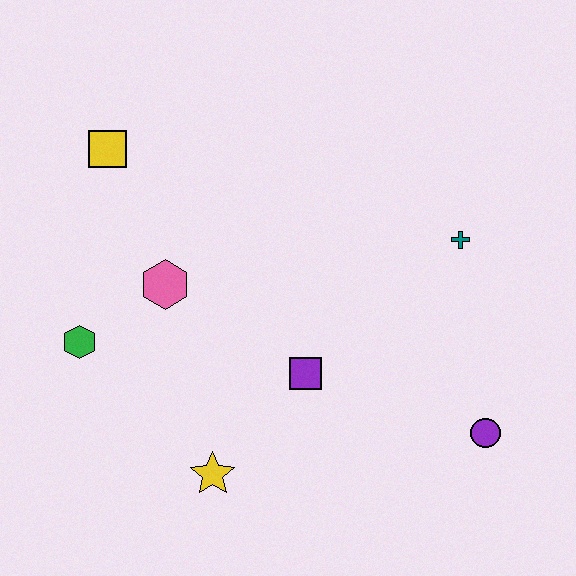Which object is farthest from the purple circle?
The yellow square is farthest from the purple circle.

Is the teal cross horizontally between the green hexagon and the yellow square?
No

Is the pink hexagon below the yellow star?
No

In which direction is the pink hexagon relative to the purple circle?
The pink hexagon is to the left of the purple circle.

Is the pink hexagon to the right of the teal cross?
No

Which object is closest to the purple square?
The yellow star is closest to the purple square.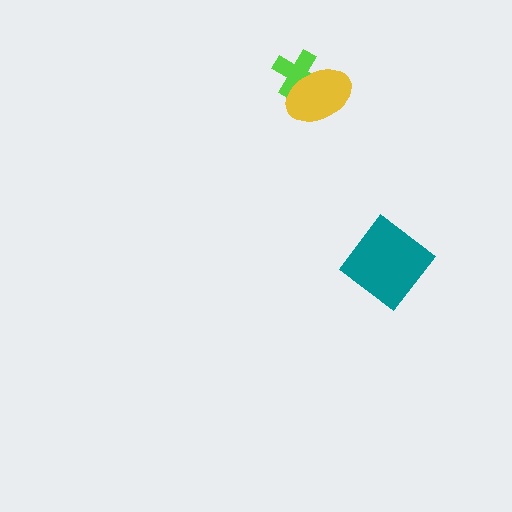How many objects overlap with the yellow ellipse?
1 object overlaps with the yellow ellipse.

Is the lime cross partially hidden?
Yes, it is partially covered by another shape.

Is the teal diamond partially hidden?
No, no other shape covers it.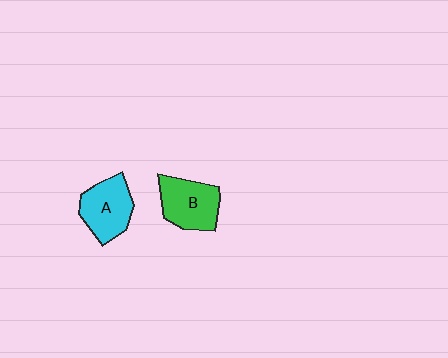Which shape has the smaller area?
Shape A (cyan).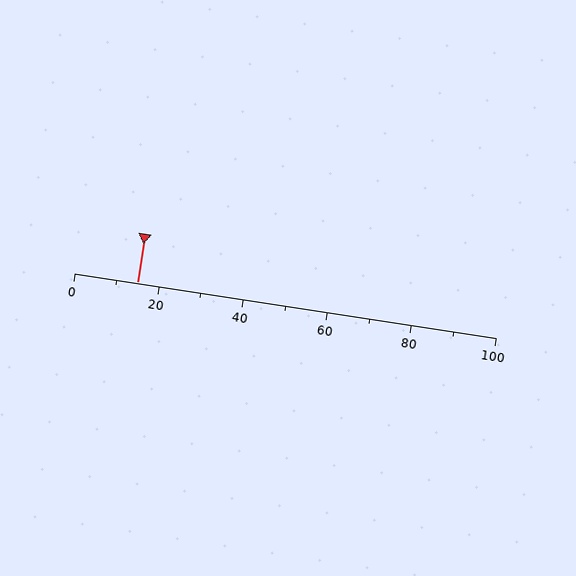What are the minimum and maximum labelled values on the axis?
The axis runs from 0 to 100.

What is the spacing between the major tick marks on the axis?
The major ticks are spaced 20 apart.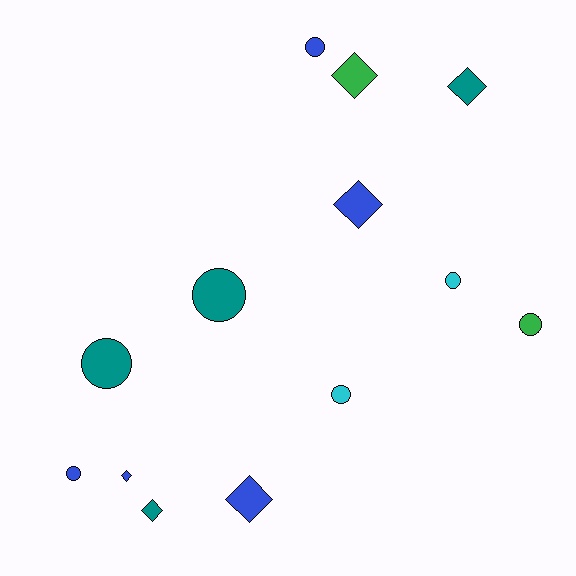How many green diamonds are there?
There is 1 green diamond.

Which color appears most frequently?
Blue, with 5 objects.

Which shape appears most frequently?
Circle, with 7 objects.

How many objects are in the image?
There are 13 objects.